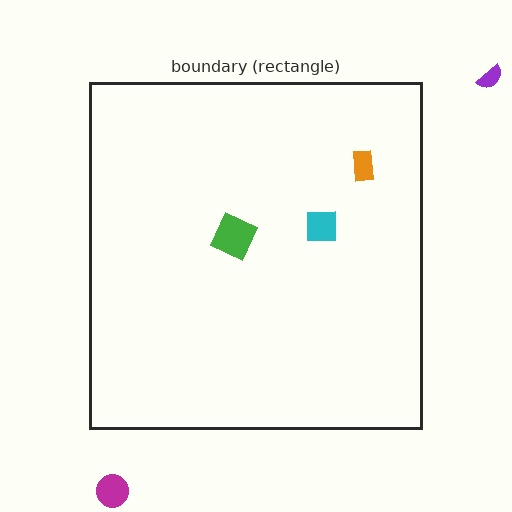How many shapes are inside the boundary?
3 inside, 2 outside.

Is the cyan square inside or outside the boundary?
Inside.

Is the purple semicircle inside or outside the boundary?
Outside.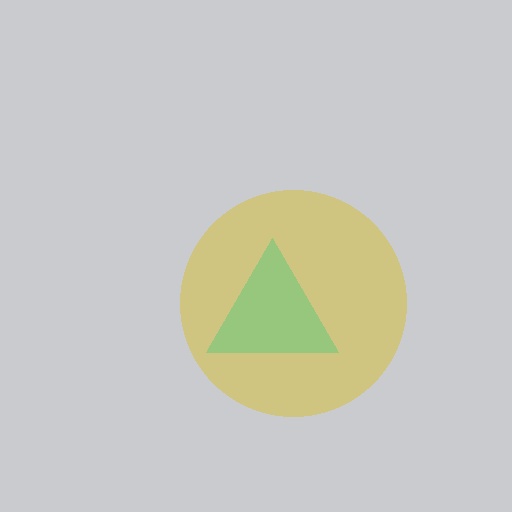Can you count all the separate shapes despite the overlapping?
Yes, there are 2 separate shapes.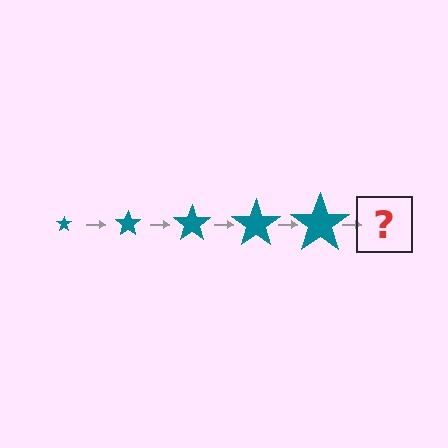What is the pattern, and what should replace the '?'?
The pattern is that the star gets progressively larger each step. The '?' should be a teal star, larger than the previous one.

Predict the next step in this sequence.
The next step is a teal star, larger than the previous one.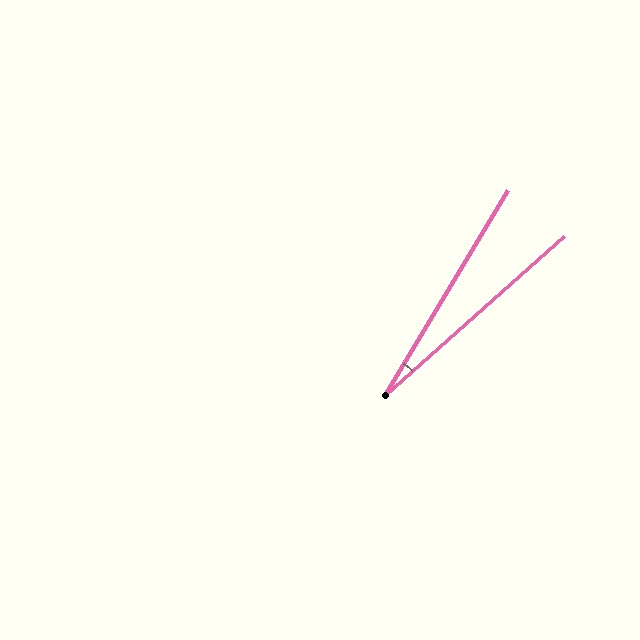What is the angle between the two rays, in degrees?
Approximately 17 degrees.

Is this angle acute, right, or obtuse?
It is acute.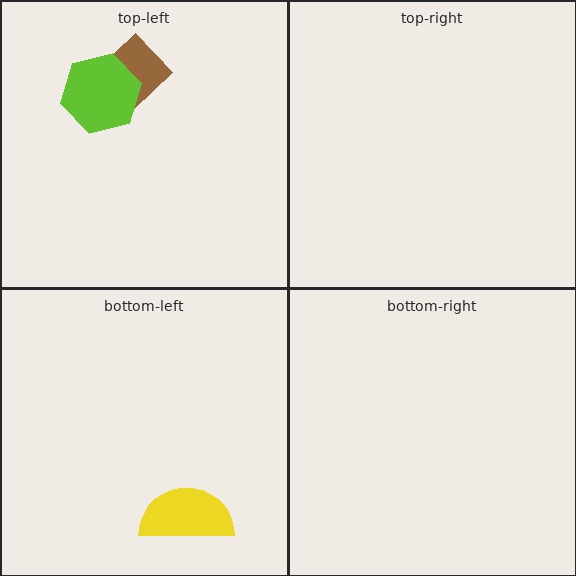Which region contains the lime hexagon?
The top-left region.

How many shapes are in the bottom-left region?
1.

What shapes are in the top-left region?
The brown diamond, the lime hexagon.